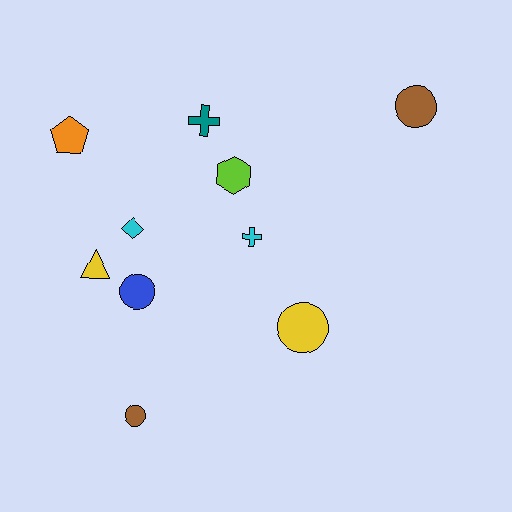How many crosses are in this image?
There are 2 crosses.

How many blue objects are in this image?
There is 1 blue object.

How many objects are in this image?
There are 10 objects.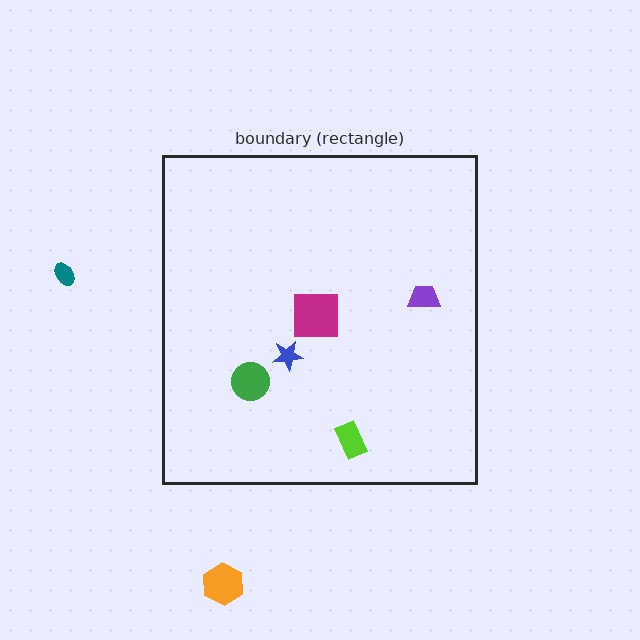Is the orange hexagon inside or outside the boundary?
Outside.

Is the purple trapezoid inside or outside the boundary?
Inside.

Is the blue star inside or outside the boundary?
Inside.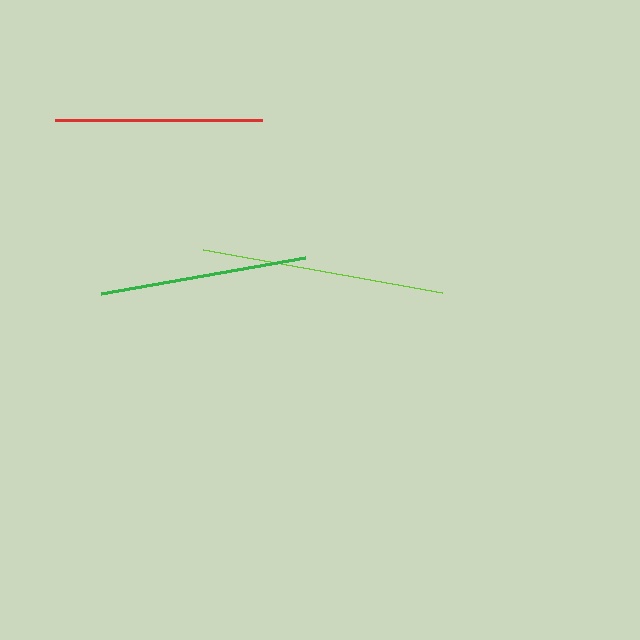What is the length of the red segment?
The red segment is approximately 207 pixels long.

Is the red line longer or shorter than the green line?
The red line is longer than the green line.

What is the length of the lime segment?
The lime segment is approximately 242 pixels long.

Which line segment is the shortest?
The green line is the shortest at approximately 207 pixels.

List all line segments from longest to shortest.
From longest to shortest: lime, red, green.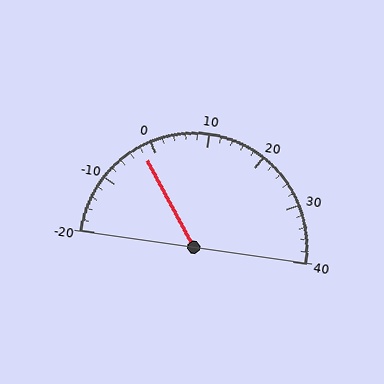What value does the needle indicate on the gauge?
The needle indicates approximately -2.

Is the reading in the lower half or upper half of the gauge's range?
The reading is in the lower half of the range (-20 to 40).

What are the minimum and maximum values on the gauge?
The gauge ranges from -20 to 40.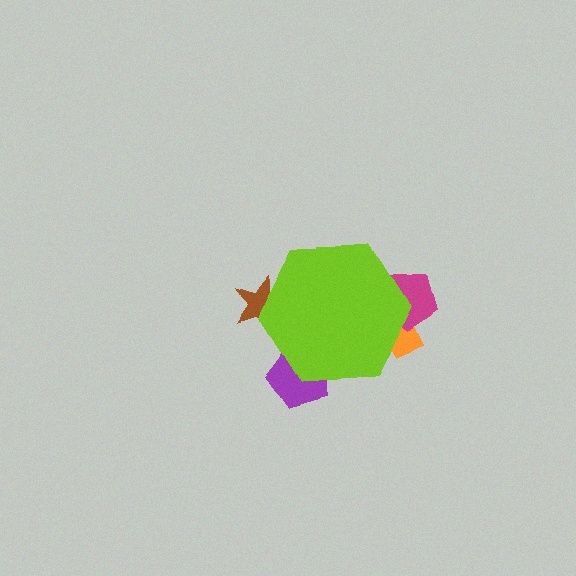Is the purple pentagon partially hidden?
Yes, the purple pentagon is partially hidden behind the lime hexagon.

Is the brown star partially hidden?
Yes, the brown star is partially hidden behind the lime hexagon.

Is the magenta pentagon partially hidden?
Yes, the magenta pentagon is partially hidden behind the lime hexagon.